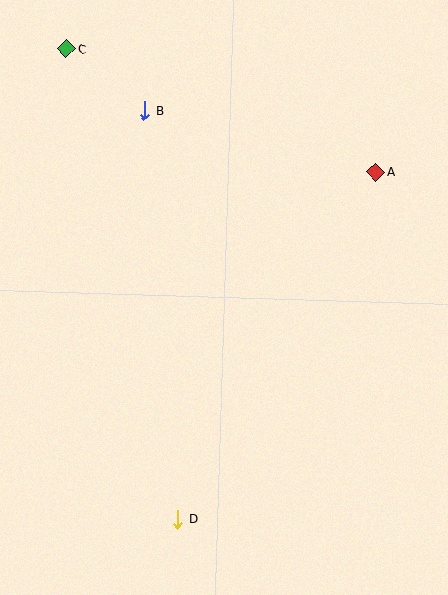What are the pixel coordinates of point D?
Point D is at (178, 519).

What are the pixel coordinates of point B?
Point B is at (144, 110).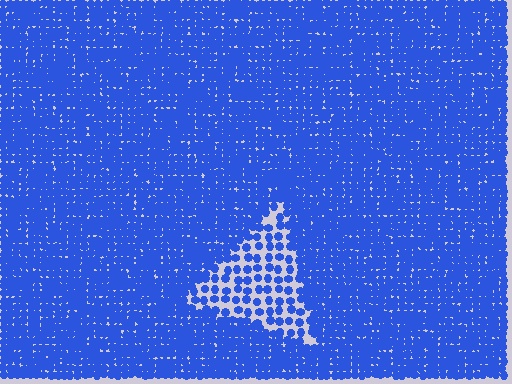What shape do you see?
I see a triangle.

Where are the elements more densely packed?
The elements are more densely packed outside the triangle boundary.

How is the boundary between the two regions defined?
The boundary is defined by a change in element density (approximately 2.4x ratio). All elements are the same color, size, and shape.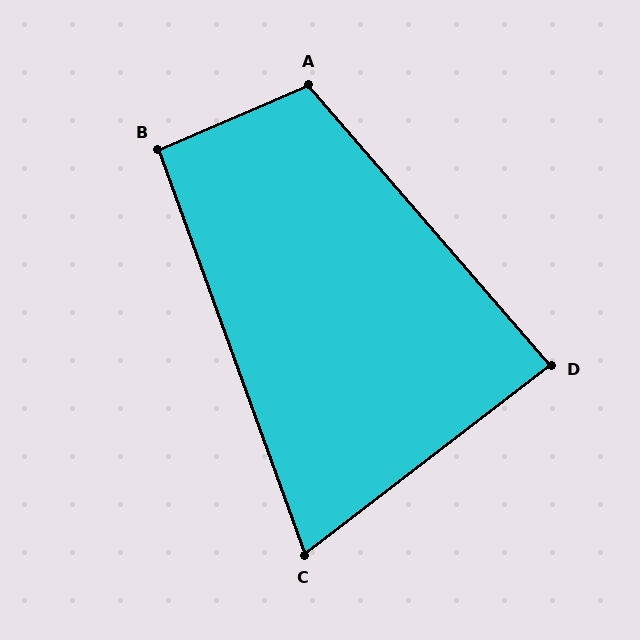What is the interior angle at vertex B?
Approximately 93 degrees (approximately right).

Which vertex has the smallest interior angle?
C, at approximately 72 degrees.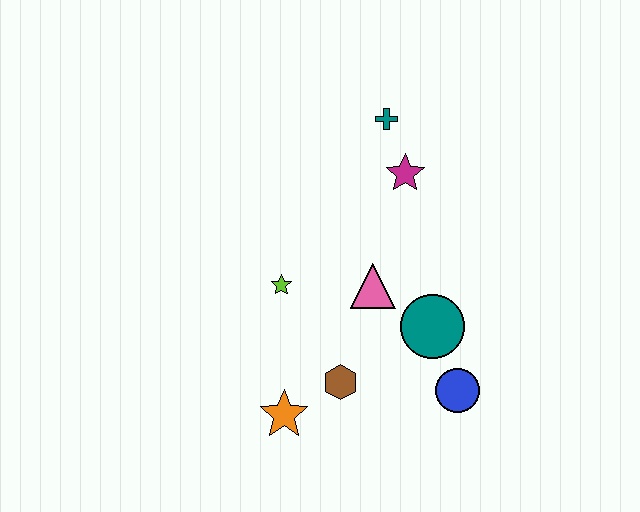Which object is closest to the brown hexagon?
The orange star is closest to the brown hexagon.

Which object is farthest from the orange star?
The teal cross is farthest from the orange star.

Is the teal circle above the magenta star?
No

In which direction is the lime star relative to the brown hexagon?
The lime star is above the brown hexagon.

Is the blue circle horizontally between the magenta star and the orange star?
No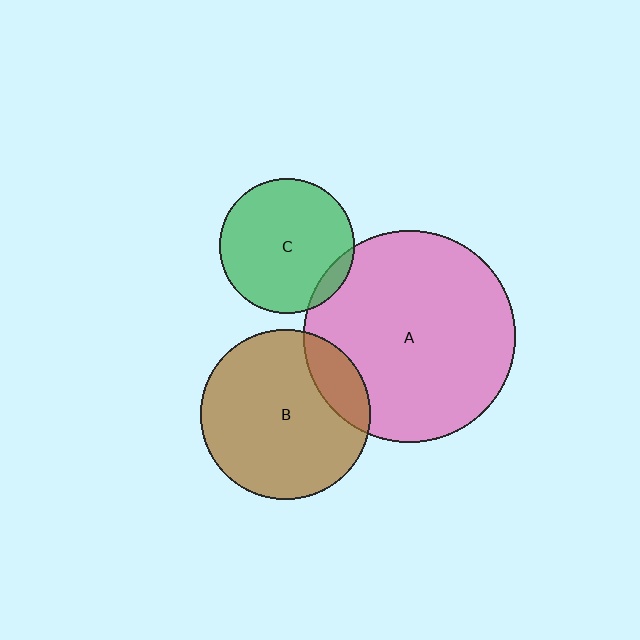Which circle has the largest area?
Circle A (pink).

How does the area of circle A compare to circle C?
Approximately 2.5 times.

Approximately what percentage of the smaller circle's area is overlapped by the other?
Approximately 15%.